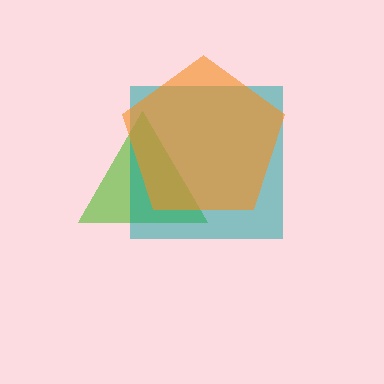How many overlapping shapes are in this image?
There are 3 overlapping shapes in the image.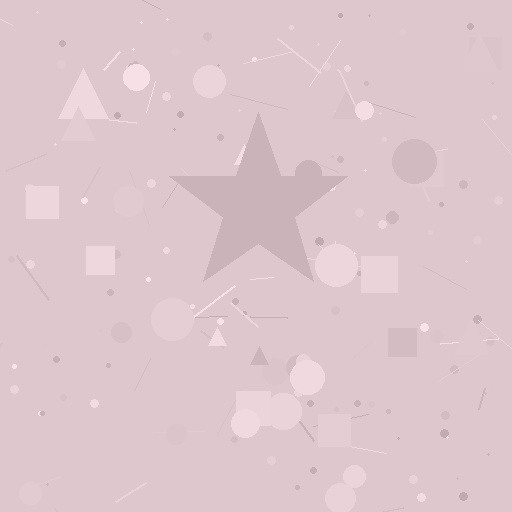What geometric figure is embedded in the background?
A star is embedded in the background.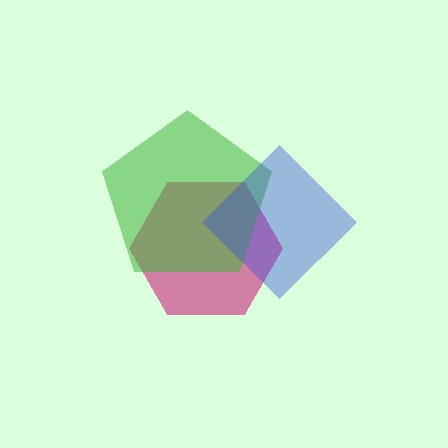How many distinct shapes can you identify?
There are 3 distinct shapes: a magenta hexagon, a green pentagon, a blue diamond.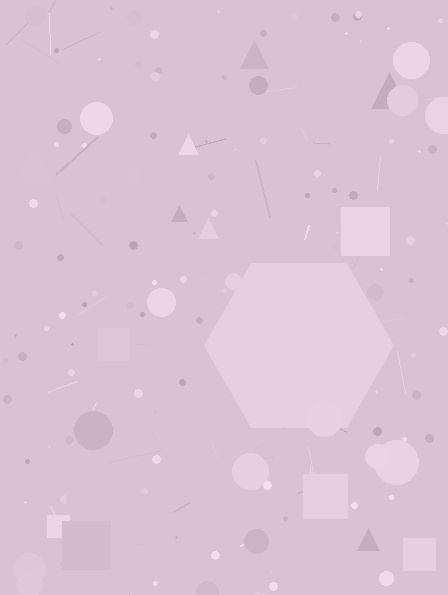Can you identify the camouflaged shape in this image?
The camouflaged shape is a hexagon.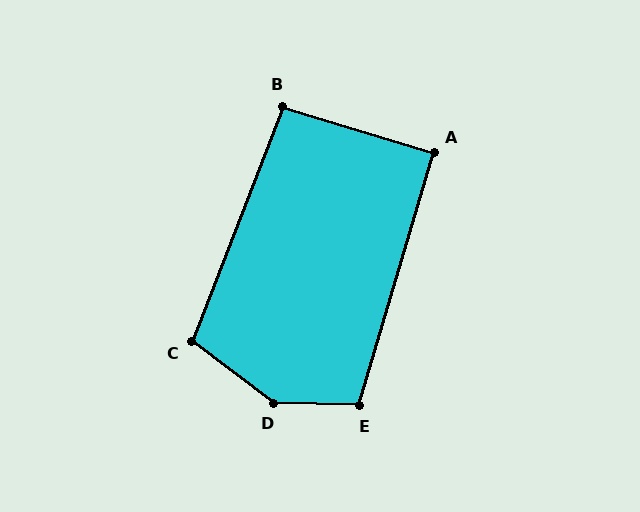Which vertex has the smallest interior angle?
A, at approximately 90 degrees.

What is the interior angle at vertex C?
Approximately 106 degrees (obtuse).